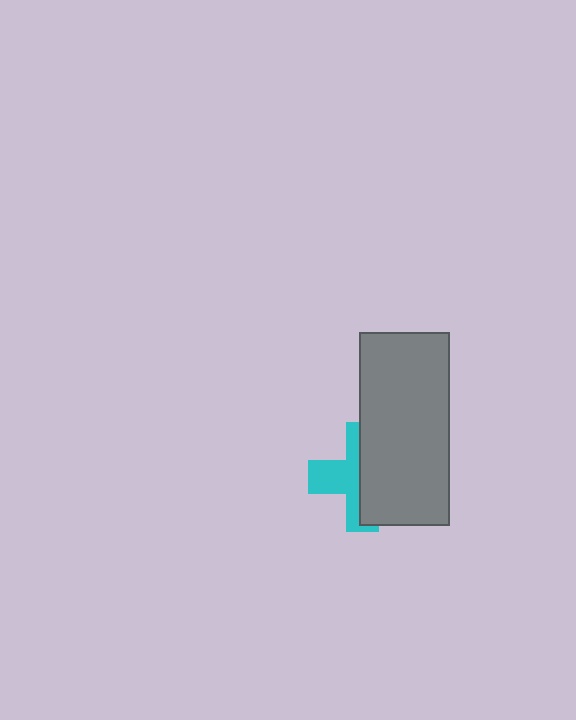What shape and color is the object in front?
The object in front is a gray rectangle.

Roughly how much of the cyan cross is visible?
About half of it is visible (roughly 47%).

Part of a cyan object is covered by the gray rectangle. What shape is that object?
It is a cross.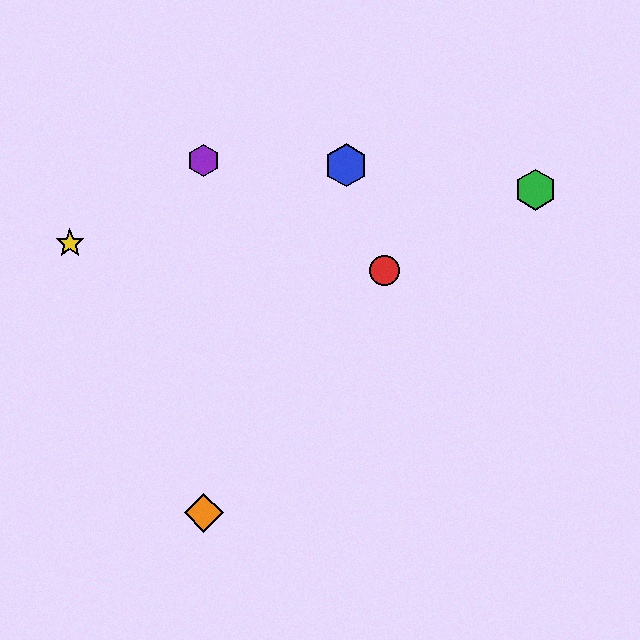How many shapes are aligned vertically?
2 shapes (the purple hexagon, the orange diamond) are aligned vertically.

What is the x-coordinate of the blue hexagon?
The blue hexagon is at x≈346.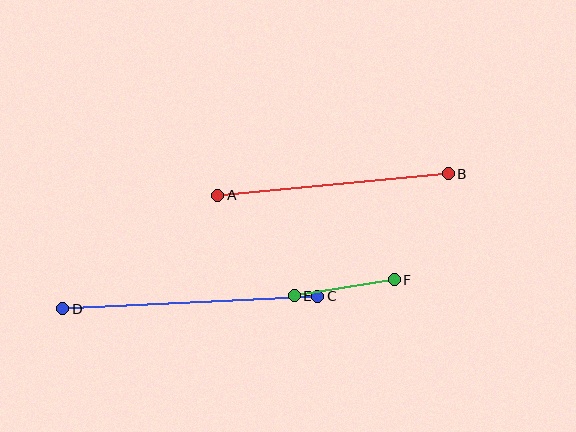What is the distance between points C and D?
The distance is approximately 255 pixels.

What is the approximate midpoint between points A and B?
The midpoint is at approximately (333, 184) pixels.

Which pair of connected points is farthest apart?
Points C and D are farthest apart.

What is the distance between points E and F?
The distance is approximately 101 pixels.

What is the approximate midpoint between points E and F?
The midpoint is at approximately (344, 288) pixels.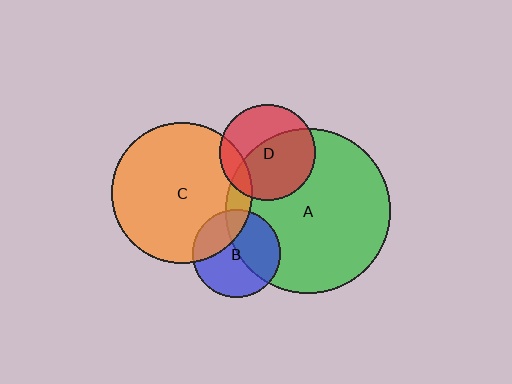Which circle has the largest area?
Circle A (green).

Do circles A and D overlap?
Yes.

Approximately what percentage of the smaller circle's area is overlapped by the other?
Approximately 60%.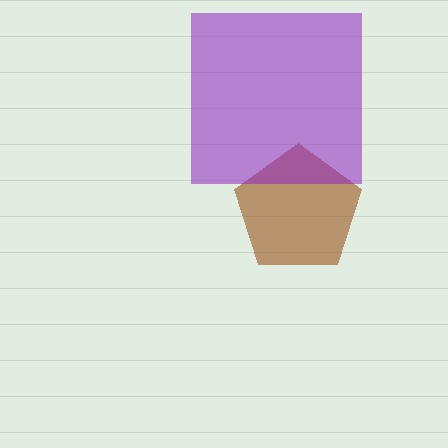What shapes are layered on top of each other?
The layered shapes are: a brown pentagon, a purple square.